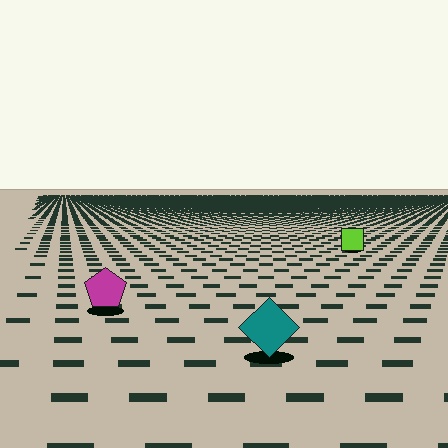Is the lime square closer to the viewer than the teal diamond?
No. The teal diamond is closer — you can tell from the texture gradient: the ground texture is coarser near it.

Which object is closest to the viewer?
The teal diamond is closest. The texture marks near it are larger and more spread out.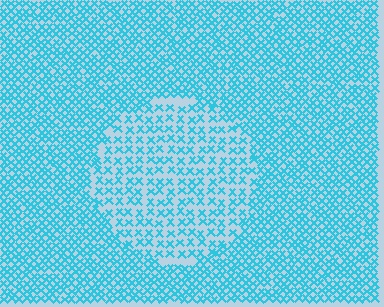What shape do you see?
I see a circle.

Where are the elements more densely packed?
The elements are more densely packed outside the circle boundary.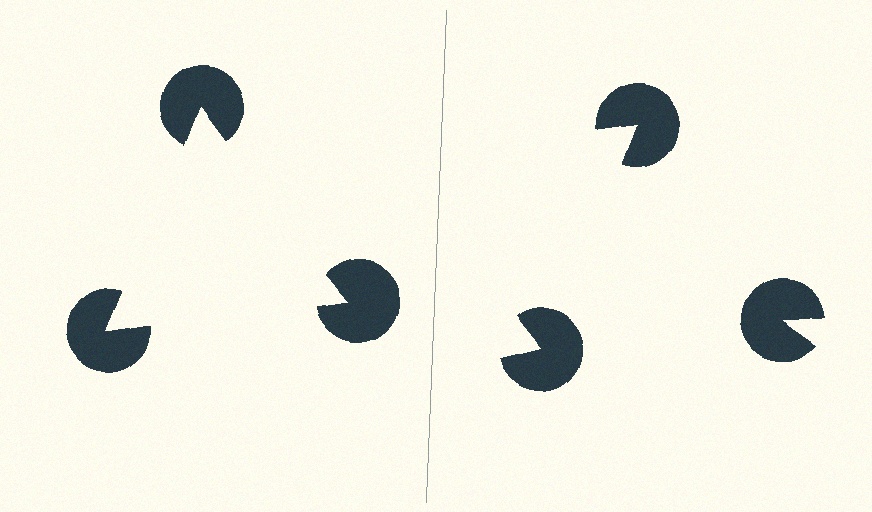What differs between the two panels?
The pac-man discs are positioned identically on both sides; only the wedge orientations differ. On the left they align to a triangle; on the right they are misaligned.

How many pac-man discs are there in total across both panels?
6 — 3 on each side.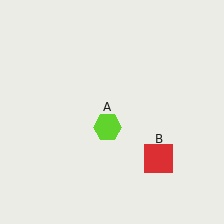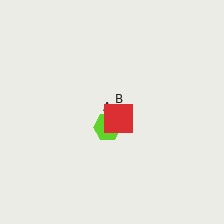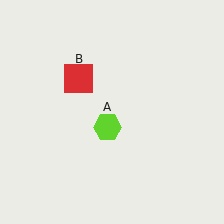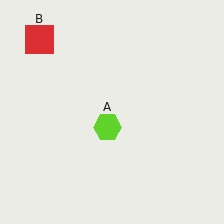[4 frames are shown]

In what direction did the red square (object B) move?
The red square (object B) moved up and to the left.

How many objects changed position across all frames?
1 object changed position: red square (object B).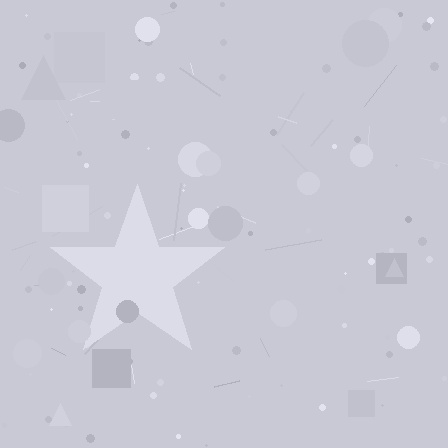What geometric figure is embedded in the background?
A star is embedded in the background.